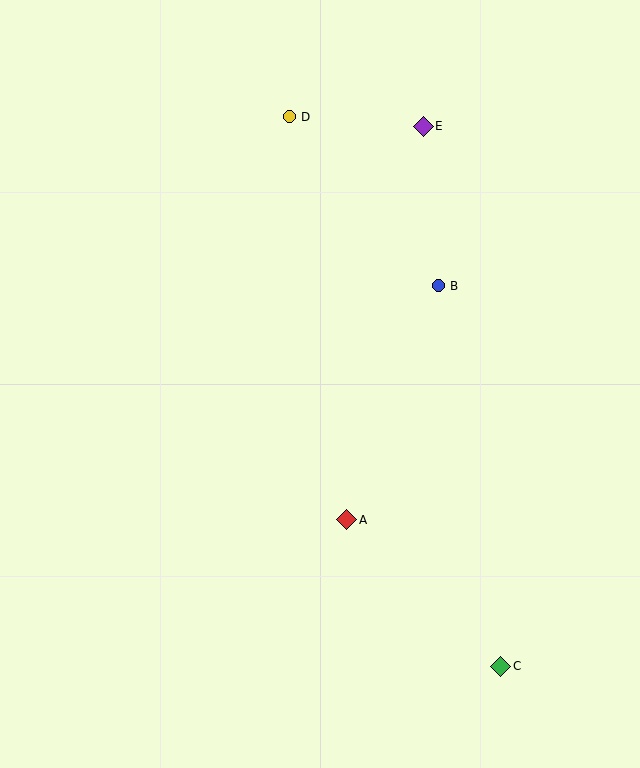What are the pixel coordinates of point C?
Point C is at (501, 666).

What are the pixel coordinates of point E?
Point E is at (423, 126).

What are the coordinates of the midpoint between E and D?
The midpoint between E and D is at (356, 121).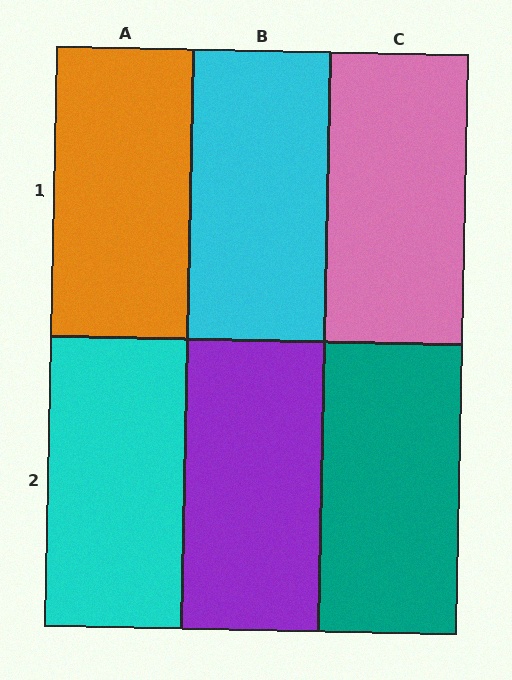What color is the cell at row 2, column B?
Purple.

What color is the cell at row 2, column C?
Teal.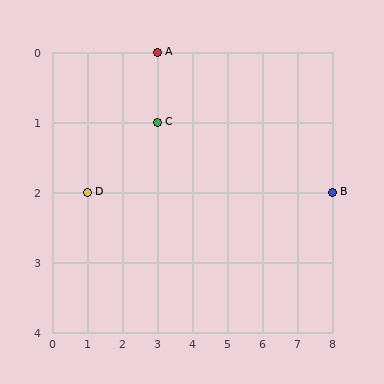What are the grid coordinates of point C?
Point C is at grid coordinates (3, 1).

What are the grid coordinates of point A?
Point A is at grid coordinates (3, 0).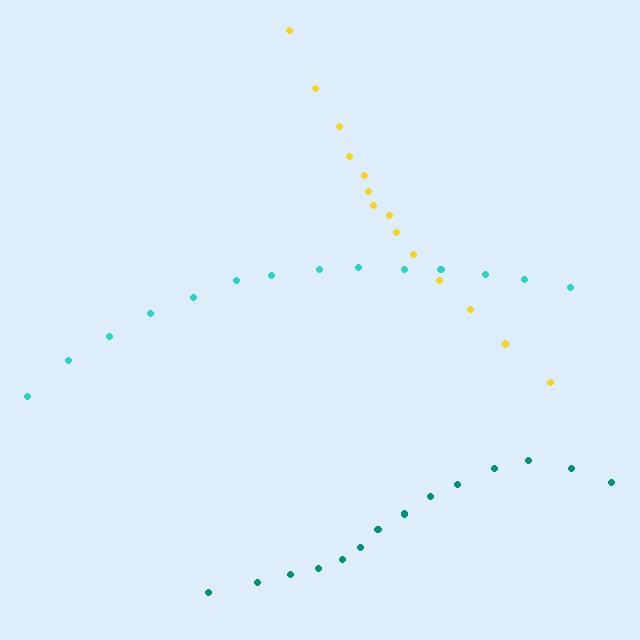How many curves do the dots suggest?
There are 3 distinct paths.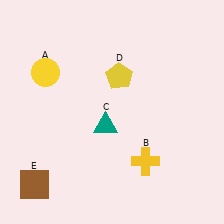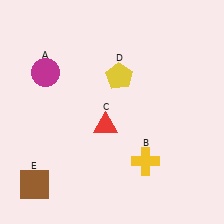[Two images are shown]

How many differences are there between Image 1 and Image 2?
There are 2 differences between the two images.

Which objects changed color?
A changed from yellow to magenta. C changed from teal to red.